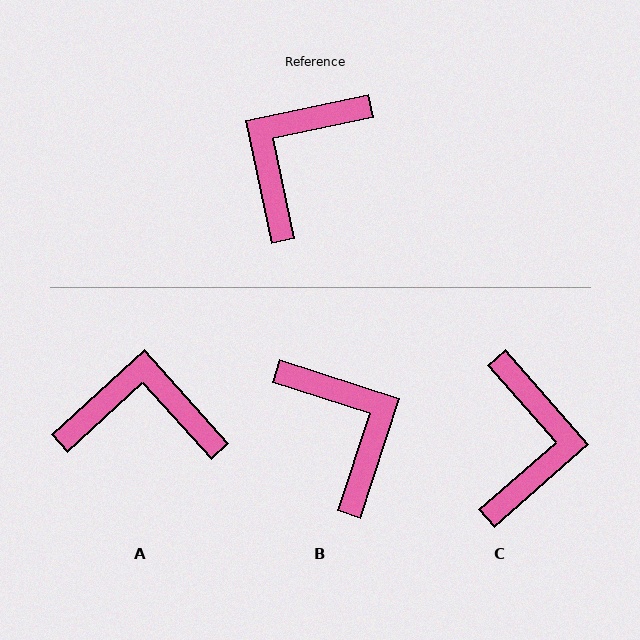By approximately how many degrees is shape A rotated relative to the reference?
Approximately 60 degrees clockwise.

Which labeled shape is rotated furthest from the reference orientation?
C, about 151 degrees away.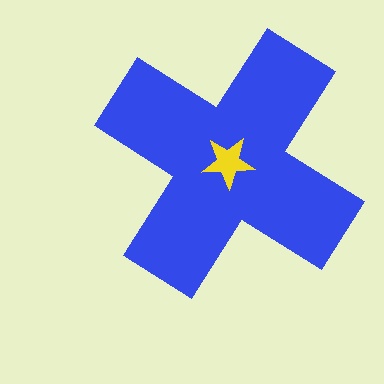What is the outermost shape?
The blue cross.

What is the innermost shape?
The yellow star.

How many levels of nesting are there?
2.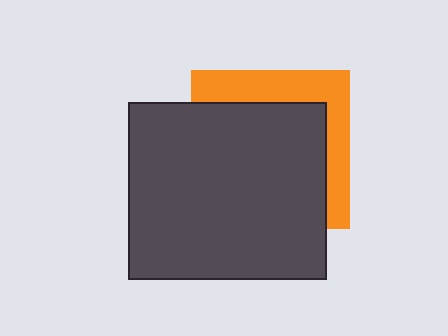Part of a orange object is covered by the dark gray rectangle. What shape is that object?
It is a square.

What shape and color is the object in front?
The object in front is a dark gray rectangle.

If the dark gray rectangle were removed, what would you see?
You would see the complete orange square.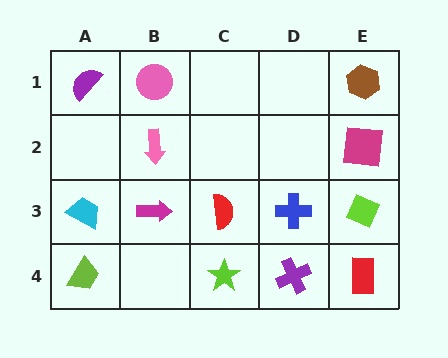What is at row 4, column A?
A lime trapezoid.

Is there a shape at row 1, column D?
No, that cell is empty.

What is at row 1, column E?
A brown hexagon.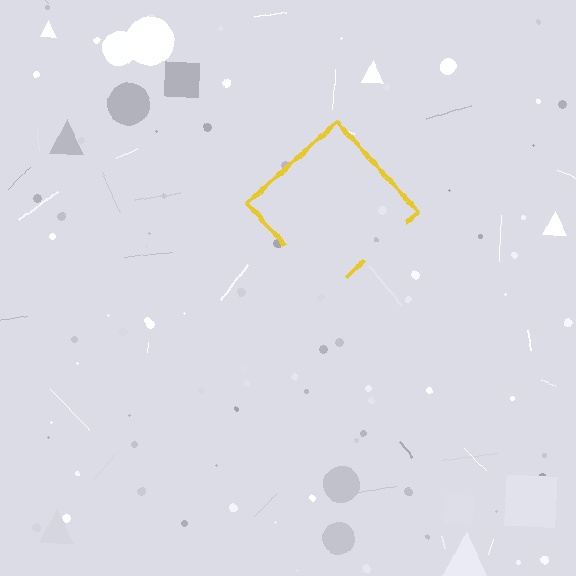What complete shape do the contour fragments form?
The contour fragments form a diamond.